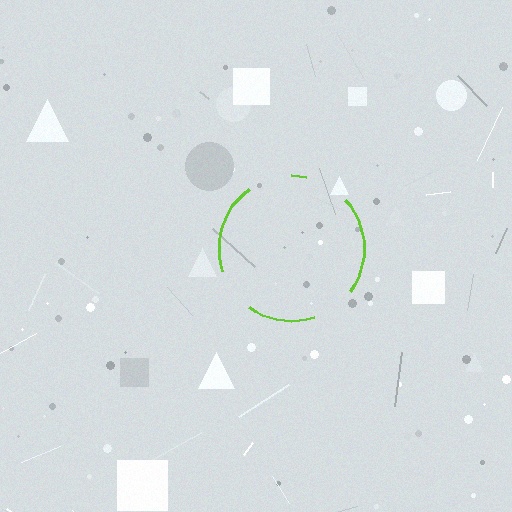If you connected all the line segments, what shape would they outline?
They would outline a circle.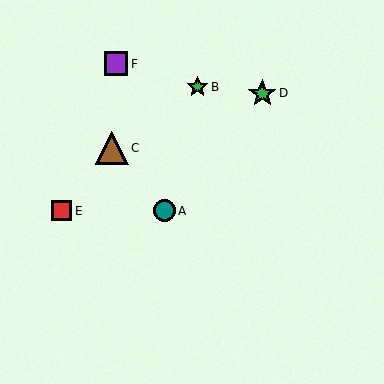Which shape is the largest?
The brown triangle (labeled C) is the largest.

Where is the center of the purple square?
The center of the purple square is at (116, 64).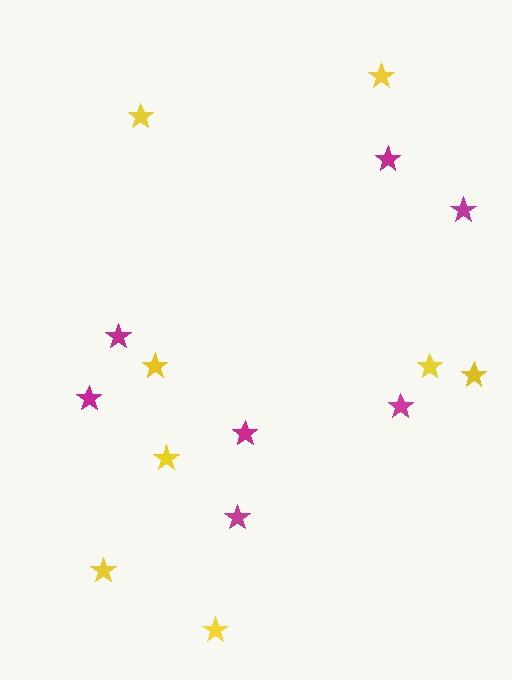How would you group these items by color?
There are 2 groups: one group of magenta stars (7) and one group of yellow stars (8).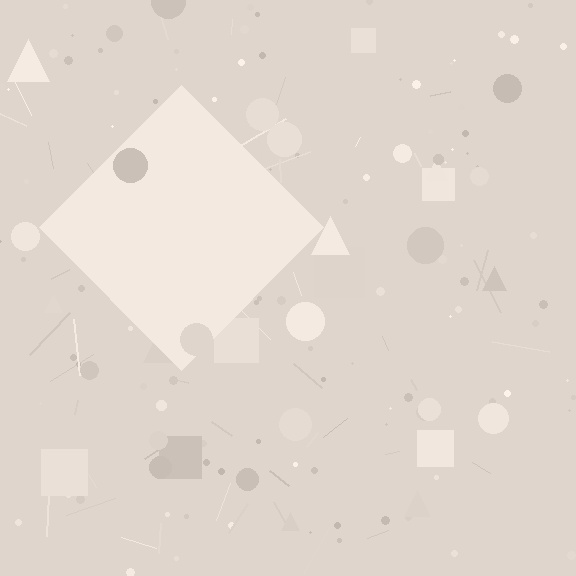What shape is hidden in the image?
A diamond is hidden in the image.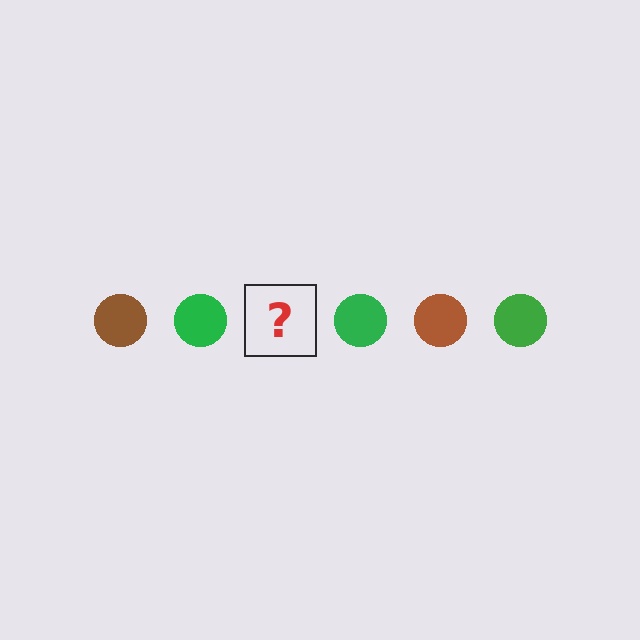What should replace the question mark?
The question mark should be replaced with a brown circle.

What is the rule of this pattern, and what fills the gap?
The rule is that the pattern cycles through brown, green circles. The gap should be filled with a brown circle.